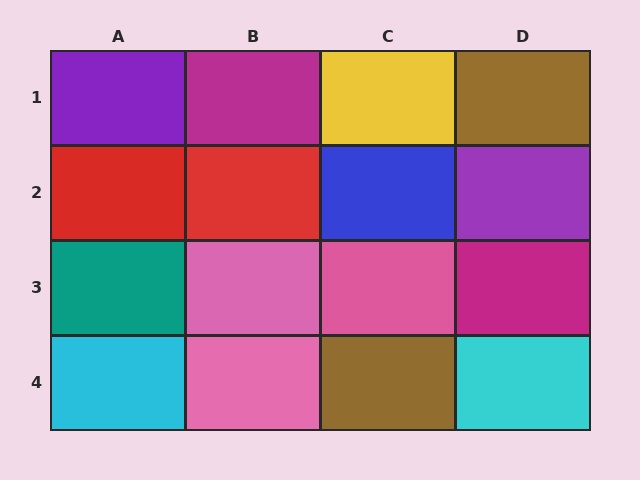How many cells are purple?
2 cells are purple.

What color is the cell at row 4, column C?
Brown.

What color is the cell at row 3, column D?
Magenta.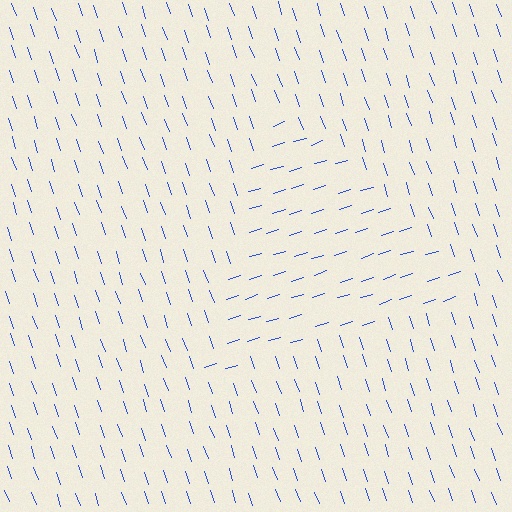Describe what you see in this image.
The image is filled with small blue line segments. A triangle region in the image has lines oriented differently from the surrounding lines, creating a visible texture boundary.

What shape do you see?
I see a triangle.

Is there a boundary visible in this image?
Yes, there is a texture boundary formed by a change in line orientation.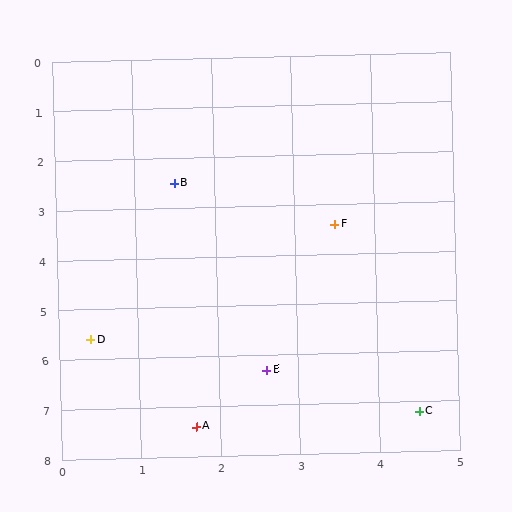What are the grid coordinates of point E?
Point E is at approximately (2.6, 6.3).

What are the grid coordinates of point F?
Point F is at approximately (3.5, 3.4).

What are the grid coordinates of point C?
Point C is at approximately (4.5, 7.2).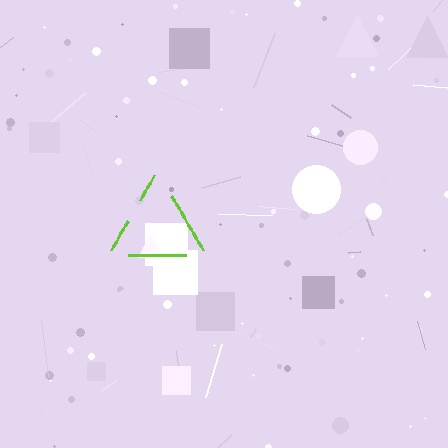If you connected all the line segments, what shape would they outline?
They would outline a triangle.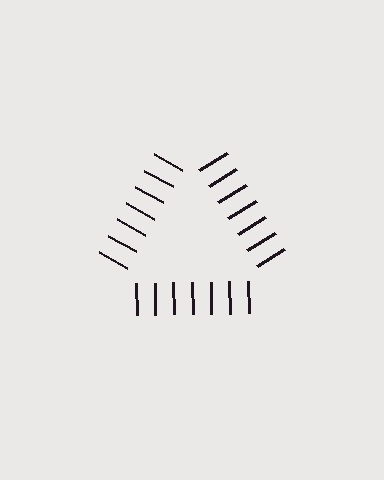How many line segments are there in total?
21 — 7 along each of the 3 edges.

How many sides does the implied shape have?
3 sides — the line-ends trace a triangle.